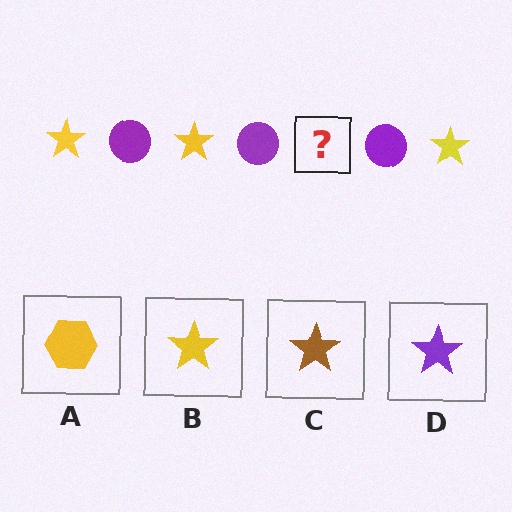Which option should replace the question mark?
Option B.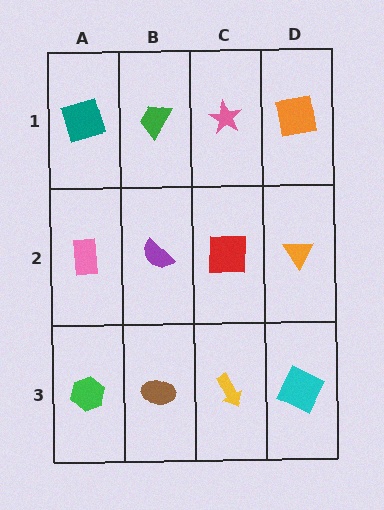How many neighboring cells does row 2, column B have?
4.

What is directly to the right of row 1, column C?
An orange square.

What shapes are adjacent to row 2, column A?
A teal square (row 1, column A), a green hexagon (row 3, column A), a purple semicircle (row 2, column B).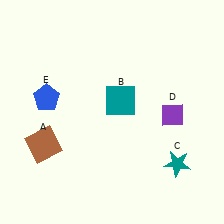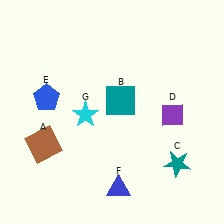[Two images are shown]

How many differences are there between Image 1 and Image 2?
There are 2 differences between the two images.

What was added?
A blue triangle (F), a cyan star (G) were added in Image 2.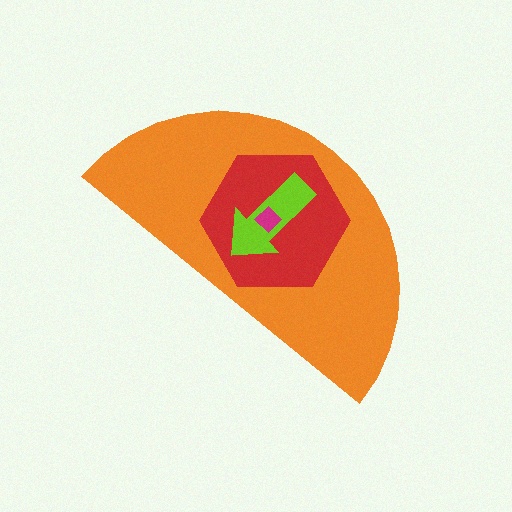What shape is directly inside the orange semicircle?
The red hexagon.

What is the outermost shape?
The orange semicircle.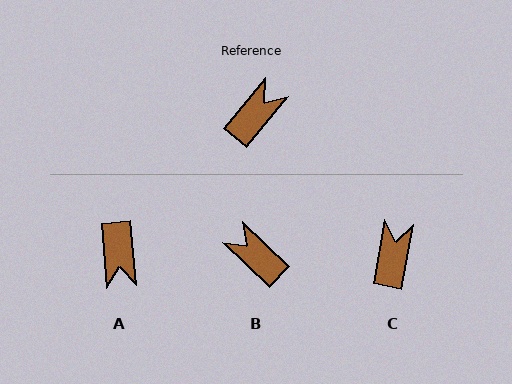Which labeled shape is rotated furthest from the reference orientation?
A, about 135 degrees away.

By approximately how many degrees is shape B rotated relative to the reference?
Approximately 86 degrees counter-clockwise.